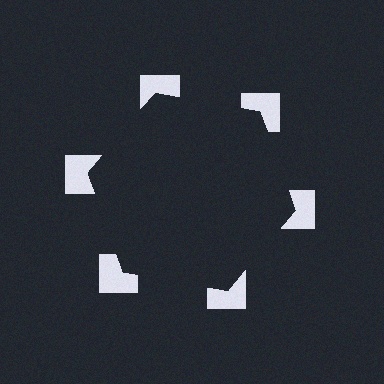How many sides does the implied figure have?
6 sides.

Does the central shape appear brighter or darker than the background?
It typically appears slightly darker than the background, even though no actual brightness change is drawn.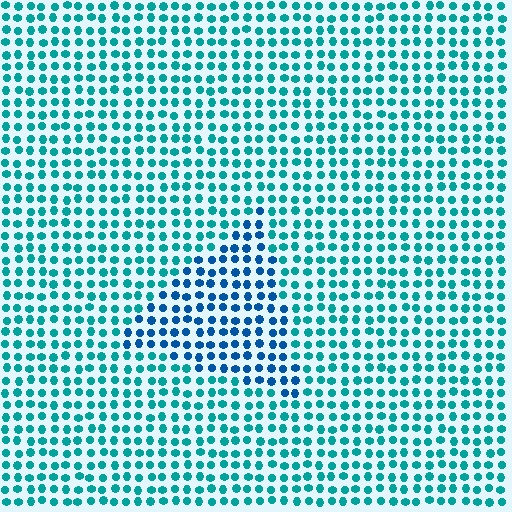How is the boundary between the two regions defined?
The boundary is defined purely by a slight shift in hue (about 32 degrees). Spacing, size, and orientation are identical on both sides.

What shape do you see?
I see a triangle.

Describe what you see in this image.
The image is filled with small teal elements in a uniform arrangement. A triangle-shaped region is visible where the elements are tinted to a slightly different hue, forming a subtle color boundary.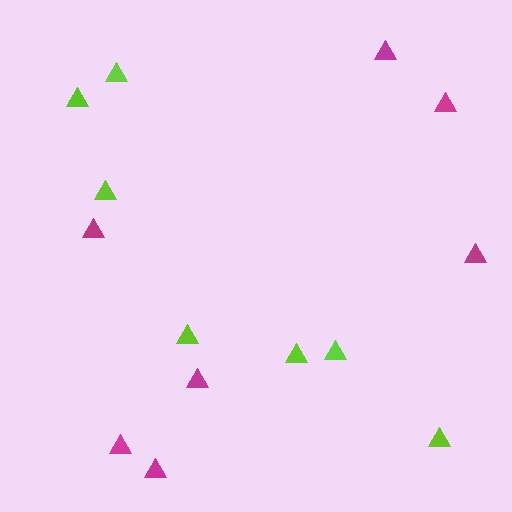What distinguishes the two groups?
There are 2 groups: one group of magenta triangles (7) and one group of lime triangles (7).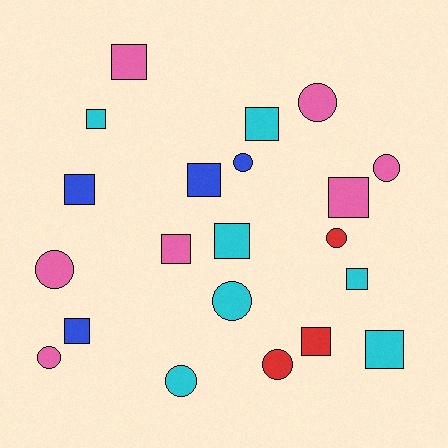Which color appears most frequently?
Pink, with 7 objects.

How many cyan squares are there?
There are 5 cyan squares.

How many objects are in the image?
There are 21 objects.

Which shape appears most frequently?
Square, with 12 objects.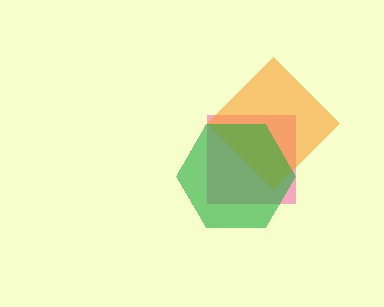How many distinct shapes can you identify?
There are 3 distinct shapes: a pink square, an orange diamond, a green hexagon.